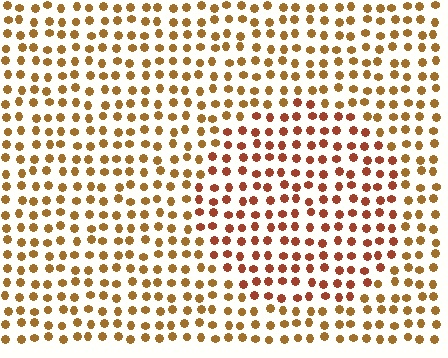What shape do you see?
I see a circle.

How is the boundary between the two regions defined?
The boundary is defined purely by a slight shift in hue (about 25 degrees). Spacing, size, and orientation are identical on both sides.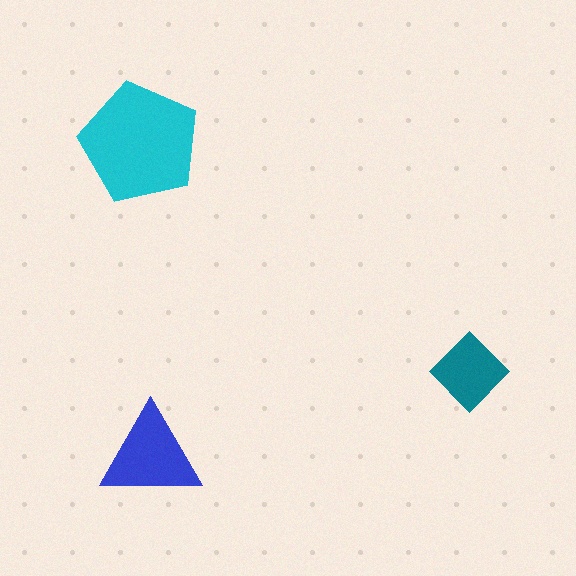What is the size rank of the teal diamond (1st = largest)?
3rd.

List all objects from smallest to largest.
The teal diamond, the blue triangle, the cyan pentagon.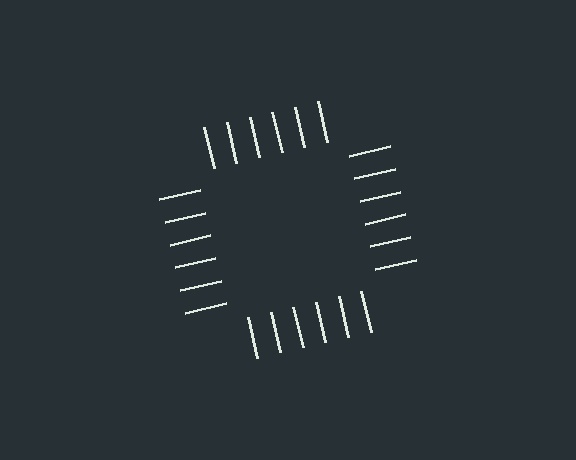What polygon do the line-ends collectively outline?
An illusory square — the line segments terminate on its edges but no continuous stroke is drawn.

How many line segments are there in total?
24 — 6 along each of the 4 edges.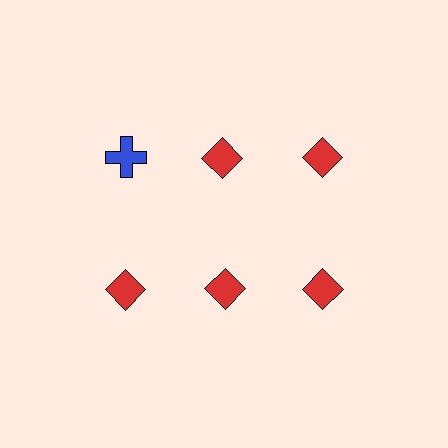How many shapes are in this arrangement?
There are 6 shapes arranged in a grid pattern.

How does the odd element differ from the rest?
It differs in both color (blue instead of red) and shape (cross instead of diamond).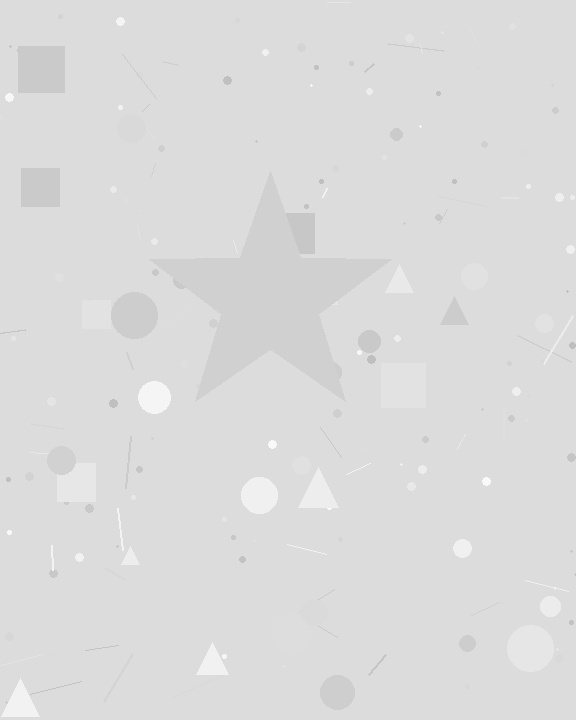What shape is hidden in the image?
A star is hidden in the image.